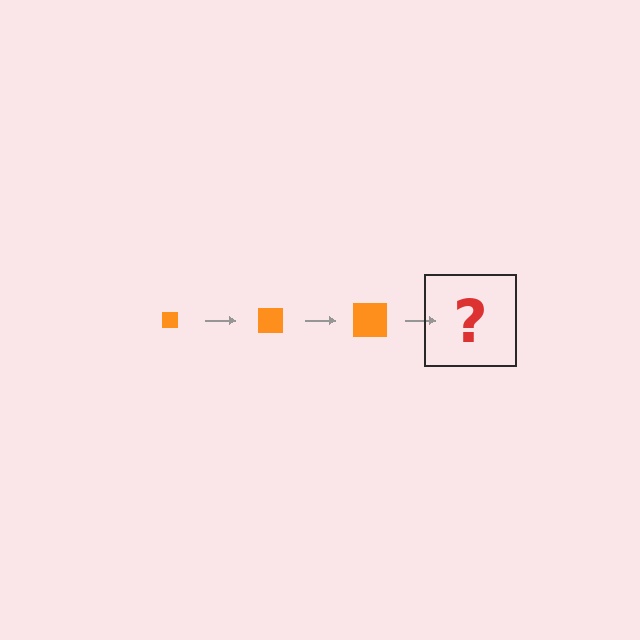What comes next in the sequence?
The next element should be an orange square, larger than the previous one.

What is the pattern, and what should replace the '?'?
The pattern is that the square gets progressively larger each step. The '?' should be an orange square, larger than the previous one.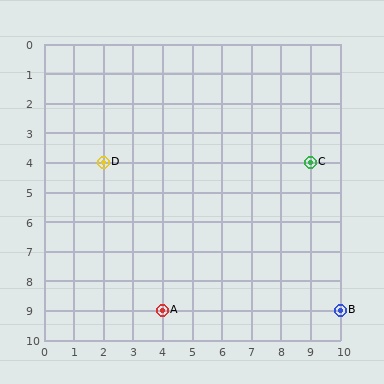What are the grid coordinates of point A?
Point A is at grid coordinates (4, 9).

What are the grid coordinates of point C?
Point C is at grid coordinates (9, 4).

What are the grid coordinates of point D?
Point D is at grid coordinates (2, 4).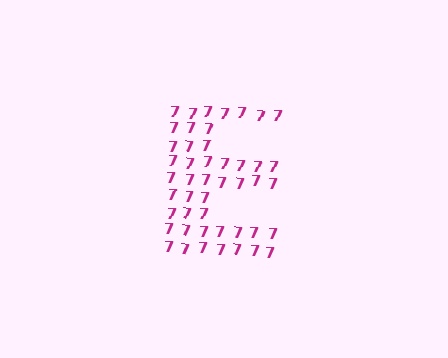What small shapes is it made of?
It is made of small digit 7's.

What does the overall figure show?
The overall figure shows the letter E.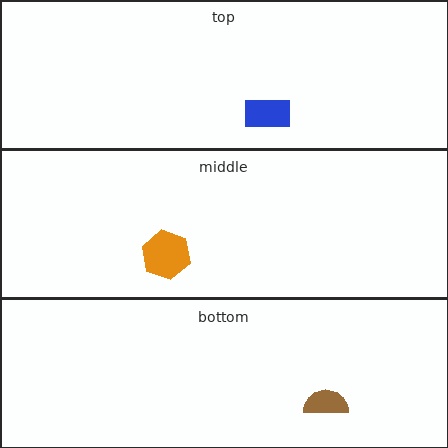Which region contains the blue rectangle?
The top region.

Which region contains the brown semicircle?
The bottom region.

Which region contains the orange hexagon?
The middle region.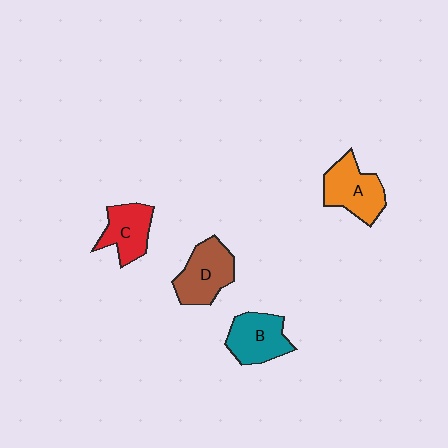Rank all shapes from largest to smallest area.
From largest to smallest: D (brown), A (orange), B (teal), C (red).